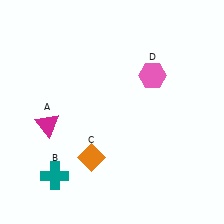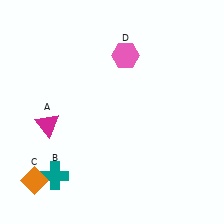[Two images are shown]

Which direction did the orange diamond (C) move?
The orange diamond (C) moved left.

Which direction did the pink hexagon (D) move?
The pink hexagon (D) moved left.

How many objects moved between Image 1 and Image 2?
2 objects moved between the two images.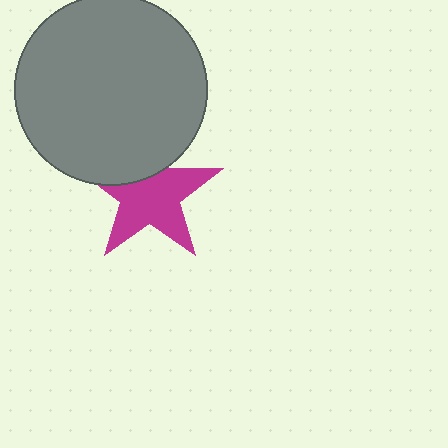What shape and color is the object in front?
The object in front is a gray circle.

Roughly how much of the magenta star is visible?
Most of it is visible (roughly 70%).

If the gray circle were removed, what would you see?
You would see the complete magenta star.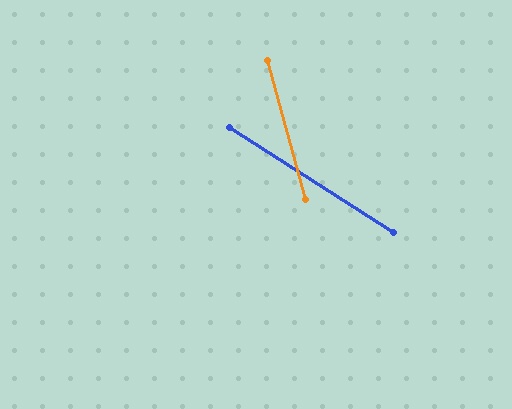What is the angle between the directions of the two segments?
Approximately 42 degrees.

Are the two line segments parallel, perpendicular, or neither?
Neither parallel nor perpendicular — they differ by about 42°.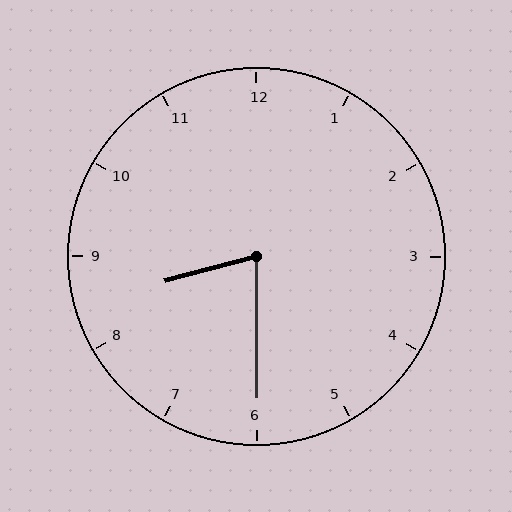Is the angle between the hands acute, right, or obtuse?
It is acute.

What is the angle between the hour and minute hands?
Approximately 75 degrees.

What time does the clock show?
8:30.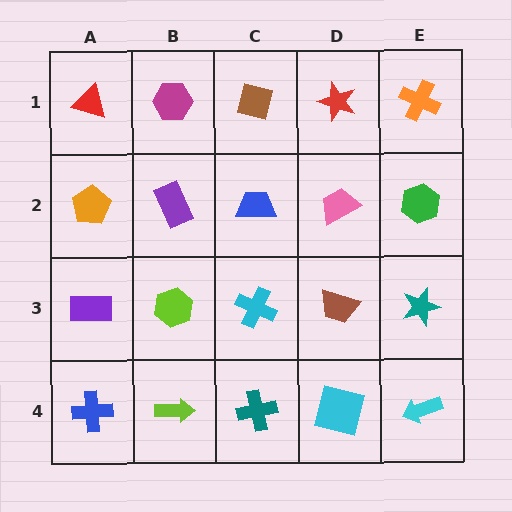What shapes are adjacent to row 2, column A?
A red triangle (row 1, column A), a purple rectangle (row 3, column A), a purple rectangle (row 2, column B).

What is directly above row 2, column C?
A brown square.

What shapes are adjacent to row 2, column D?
A red star (row 1, column D), a brown trapezoid (row 3, column D), a blue trapezoid (row 2, column C), a green hexagon (row 2, column E).